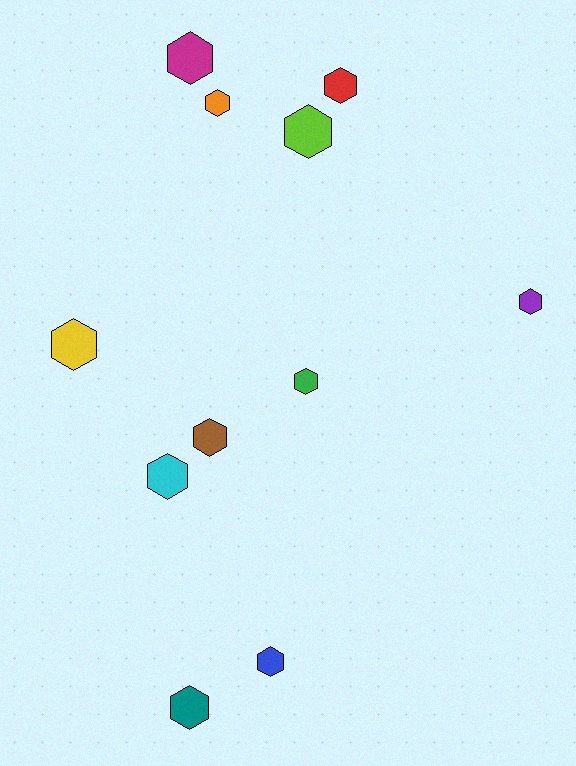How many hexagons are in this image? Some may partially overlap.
There are 11 hexagons.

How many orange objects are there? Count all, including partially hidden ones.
There is 1 orange object.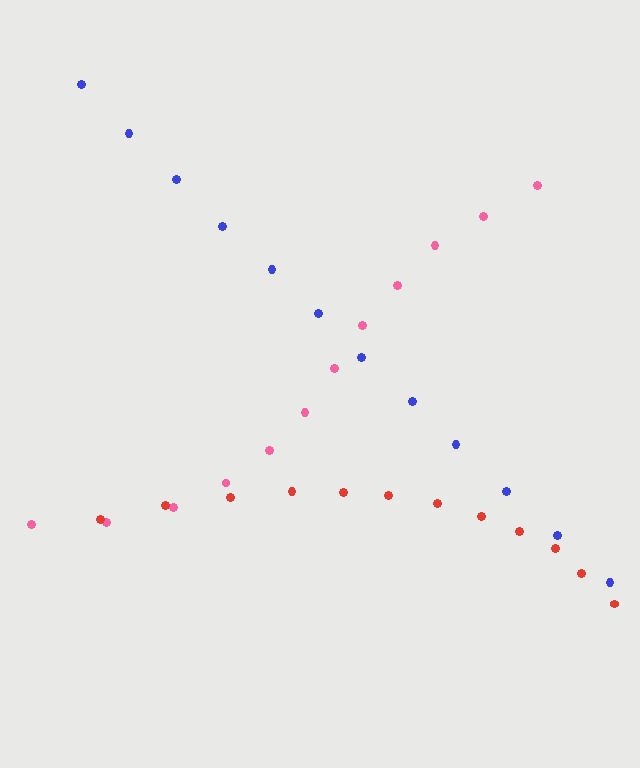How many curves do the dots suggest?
There are 3 distinct paths.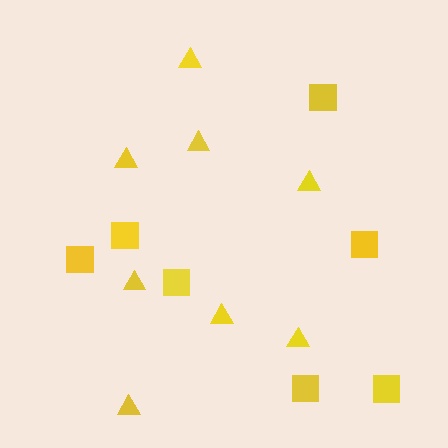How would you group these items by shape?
There are 2 groups: one group of squares (7) and one group of triangles (8).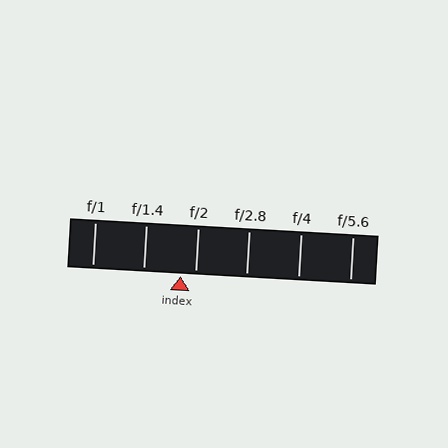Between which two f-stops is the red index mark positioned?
The index mark is between f/1.4 and f/2.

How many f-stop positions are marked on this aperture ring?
There are 6 f-stop positions marked.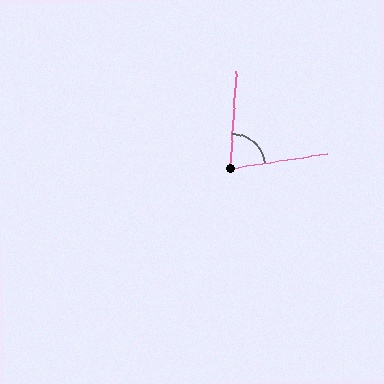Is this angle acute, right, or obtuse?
It is acute.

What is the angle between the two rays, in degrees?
Approximately 78 degrees.